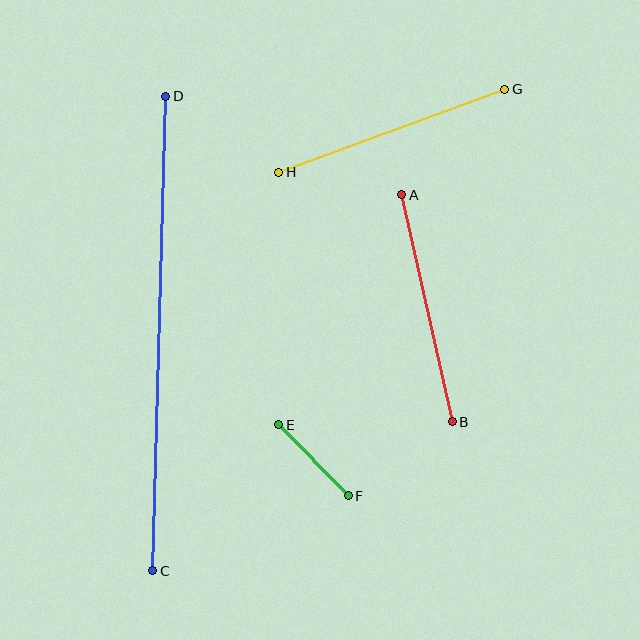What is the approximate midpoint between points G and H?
The midpoint is at approximately (392, 131) pixels.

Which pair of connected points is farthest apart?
Points C and D are farthest apart.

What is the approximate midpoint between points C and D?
The midpoint is at approximately (159, 334) pixels.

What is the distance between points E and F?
The distance is approximately 99 pixels.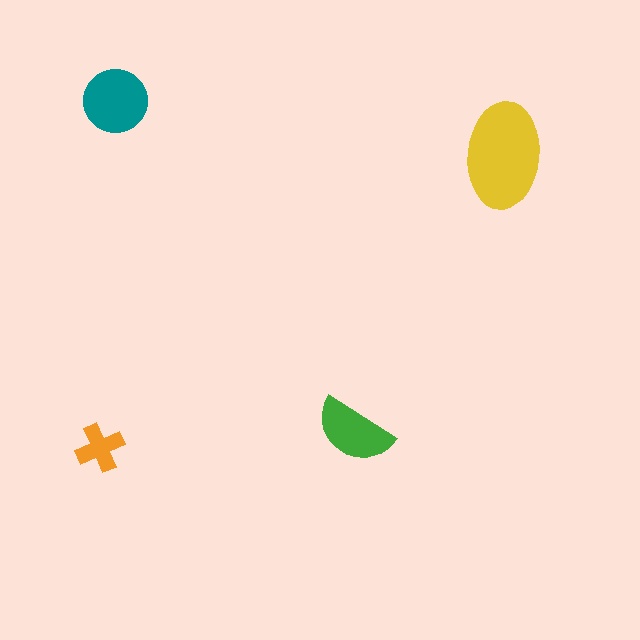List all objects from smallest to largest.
The orange cross, the green semicircle, the teal circle, the yellow ellipse.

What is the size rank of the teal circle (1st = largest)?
2nd.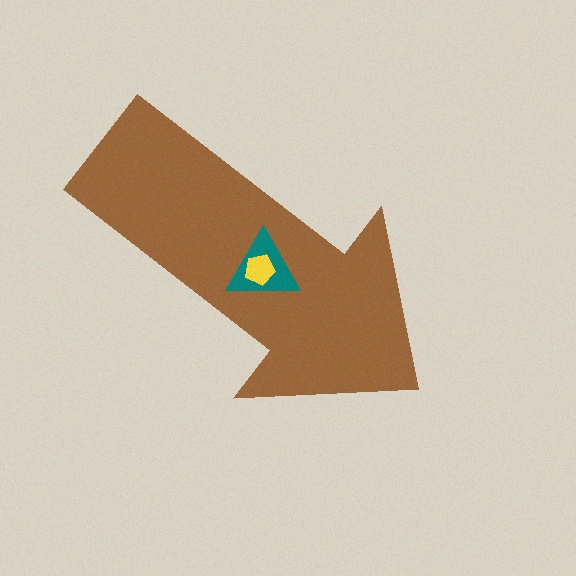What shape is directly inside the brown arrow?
The teal triangle.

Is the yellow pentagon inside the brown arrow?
Yes.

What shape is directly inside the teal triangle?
The yellow pentagon.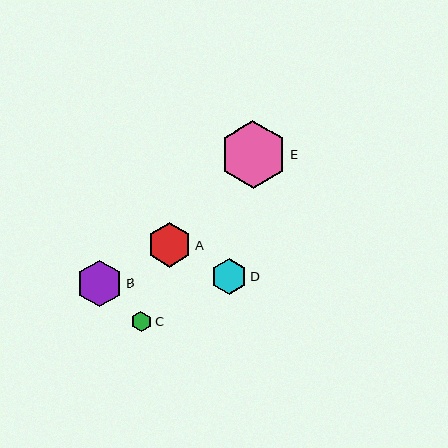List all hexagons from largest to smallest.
From largest to smallest: E, B, A, D, C.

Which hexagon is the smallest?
Hexagon C is the smallest with a size of approximately 21 pixels.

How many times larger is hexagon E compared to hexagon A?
Hexagon E is approximately 1.5 times the size of hexagon A.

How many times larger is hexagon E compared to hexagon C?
Hexagon E is approximately 3.3 times the size of hexagon C.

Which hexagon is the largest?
Hexagon E is the largest with a size of approximately 68 pixels.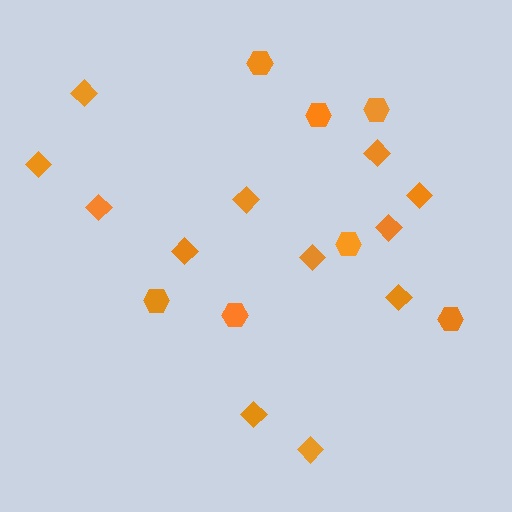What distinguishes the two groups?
There are 2 groups: one group of diamonds (12) and one group of hexagons (7).